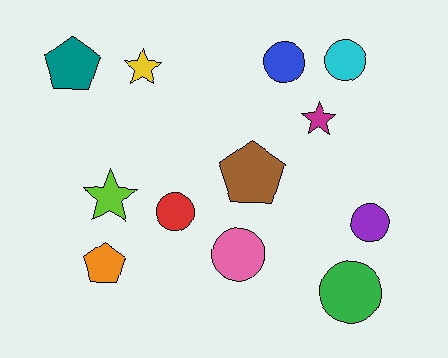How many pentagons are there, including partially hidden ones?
There are 3 pentagons.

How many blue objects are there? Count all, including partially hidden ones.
There is 1 blue object.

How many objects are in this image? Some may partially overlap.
There are 12 objects.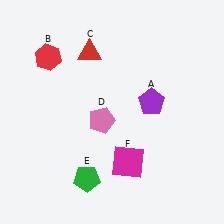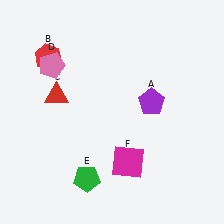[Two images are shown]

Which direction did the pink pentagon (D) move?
The pink pentagon (D) moved up.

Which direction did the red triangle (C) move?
The red triangle (C) moved down.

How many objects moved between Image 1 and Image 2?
2 objects moved between the two images.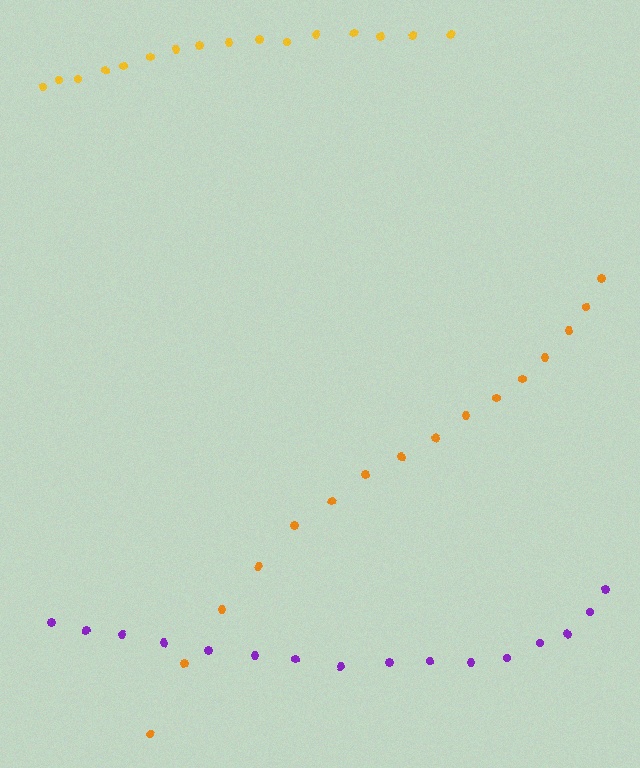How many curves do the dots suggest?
There are 3 distinct paths.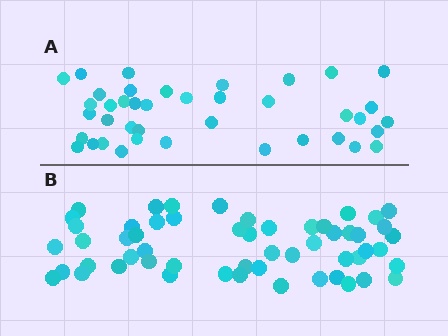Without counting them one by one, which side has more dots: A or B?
Region B (the bottom region) has more dots.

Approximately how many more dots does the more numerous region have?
Region B has approximately 15 more dots than region A.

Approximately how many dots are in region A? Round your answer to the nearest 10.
About 40 dots.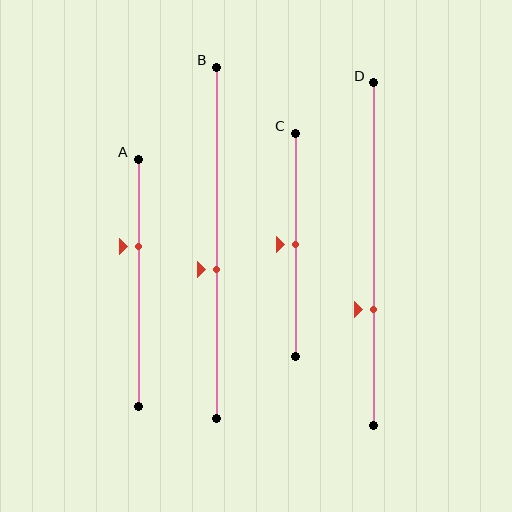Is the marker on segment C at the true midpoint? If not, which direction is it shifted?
Yes, the marker on segment C is at the true midpoint.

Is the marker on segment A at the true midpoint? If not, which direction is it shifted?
No, the marker on segment A is shifted upward by about 15% of the segment length.